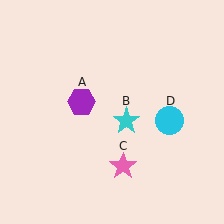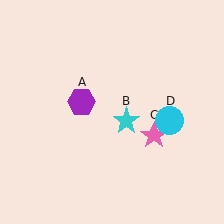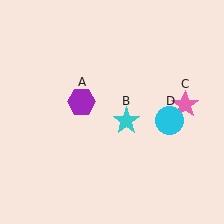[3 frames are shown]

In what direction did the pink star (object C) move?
The pink star (object C) moved up and to the right.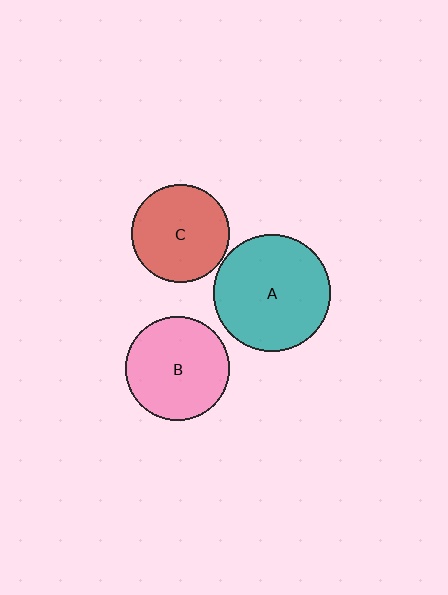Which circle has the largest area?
Circle A (teal).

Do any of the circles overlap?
No, none of the circles overlap.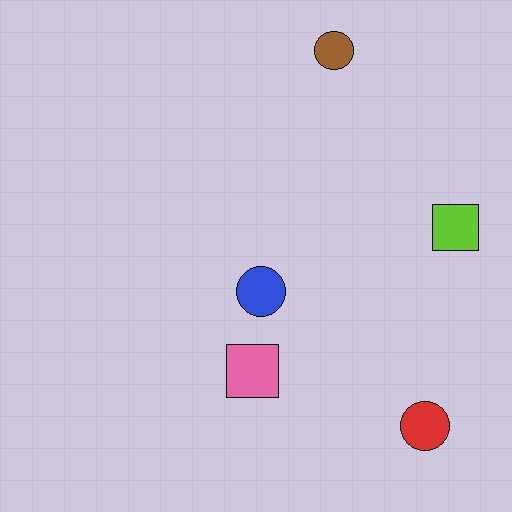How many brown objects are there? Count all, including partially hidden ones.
There is 1 brown object.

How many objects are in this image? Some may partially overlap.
There are 5 objects.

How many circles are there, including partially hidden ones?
There are 3 circles.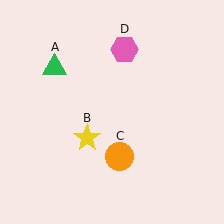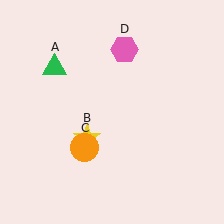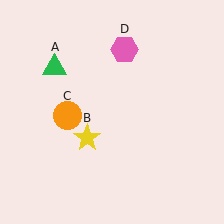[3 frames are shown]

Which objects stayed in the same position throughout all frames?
Green triangle (object A) and yellow star (object B) and pink hexagon (object D) remained stationary.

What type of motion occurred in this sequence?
The orange circle (object C) rotated clockwise around the center of the scene.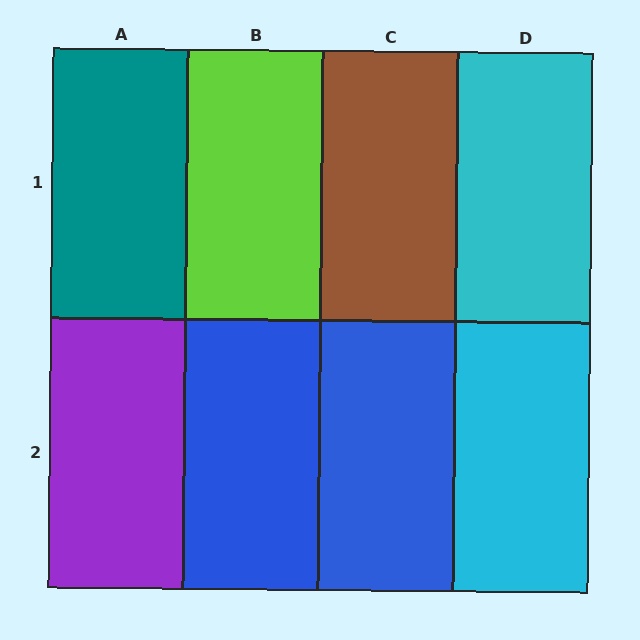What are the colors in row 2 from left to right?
Purple, blue, blue, cyan.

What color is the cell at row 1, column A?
Teal.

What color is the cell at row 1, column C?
Brown.